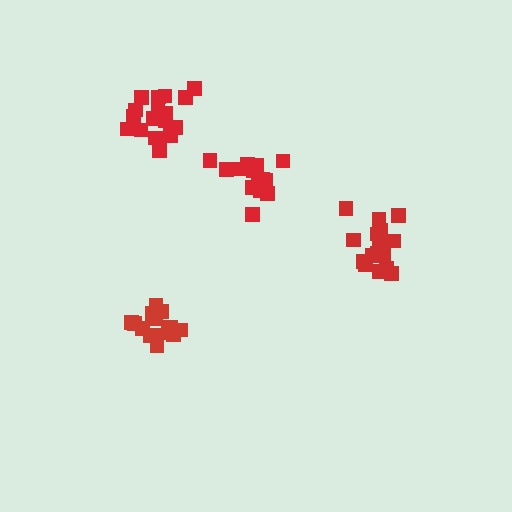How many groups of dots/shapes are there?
There are 4 groups.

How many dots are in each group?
Group 1: 15 dots, Group 2: 14 dots, Group 3: 17 dots, Group 4: 18 dots (64 total).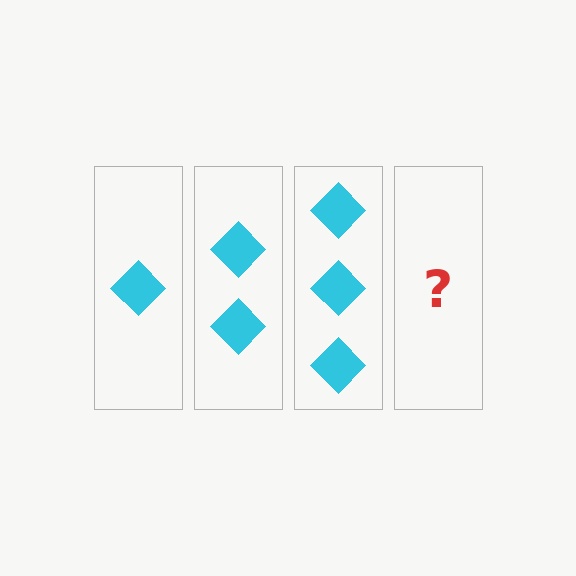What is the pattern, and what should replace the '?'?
The pattern is that each step adds one more diamond. The '?' should be 4 diamonds.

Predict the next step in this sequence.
The next step is 4 diamonds.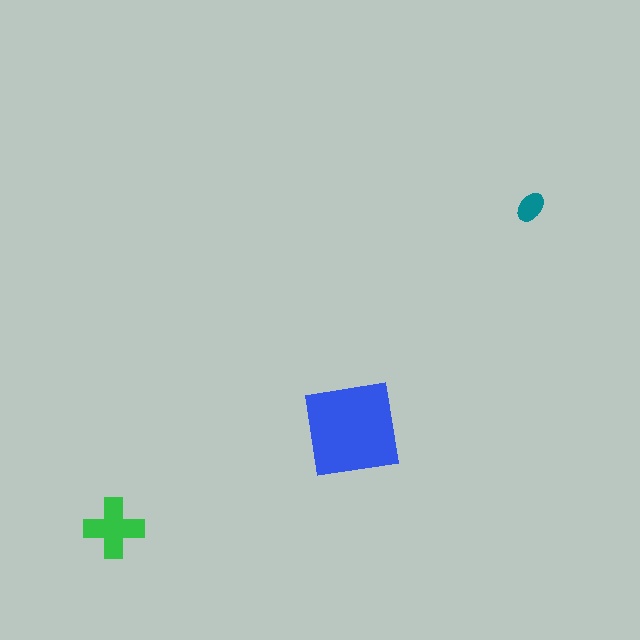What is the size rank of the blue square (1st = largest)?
1st.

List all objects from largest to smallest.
The blue square, the green cross, the teal ellipse.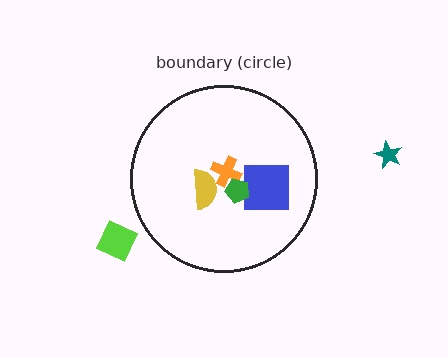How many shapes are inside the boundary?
4 inside, 2 outside.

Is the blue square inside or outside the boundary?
Inside.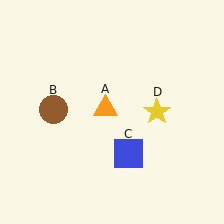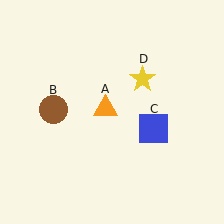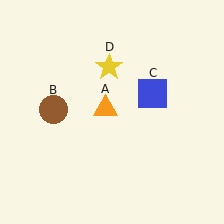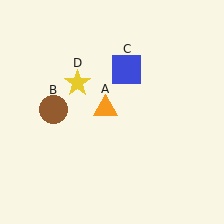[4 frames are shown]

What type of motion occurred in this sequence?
The blue square (object C), yellow star (object D) rotated counterclockwise around the center of the scene.